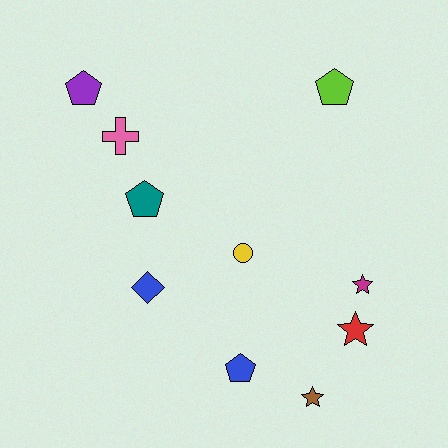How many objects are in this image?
There are 10 objects.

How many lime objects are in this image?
There is 1 lime object.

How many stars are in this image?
There are 3 stars.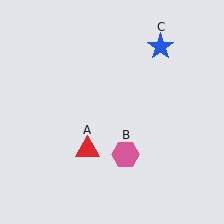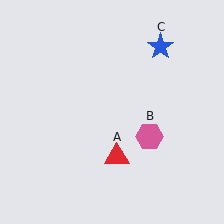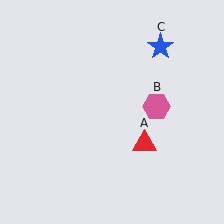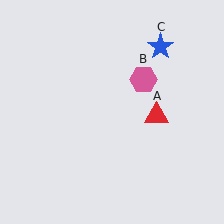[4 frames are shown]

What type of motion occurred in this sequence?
The red triangle (object A), pink hexagon (object B) rotated counterclockwise around the center of the scene.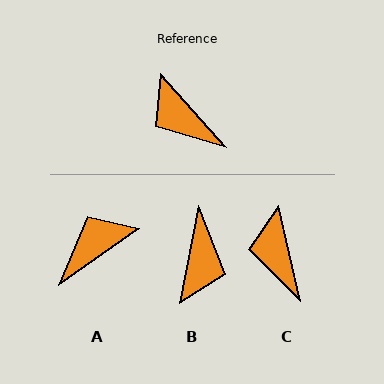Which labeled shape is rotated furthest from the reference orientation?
B, about 128 degrees away.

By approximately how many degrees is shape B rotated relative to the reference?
Approximately 128 degrees counter-clockwise.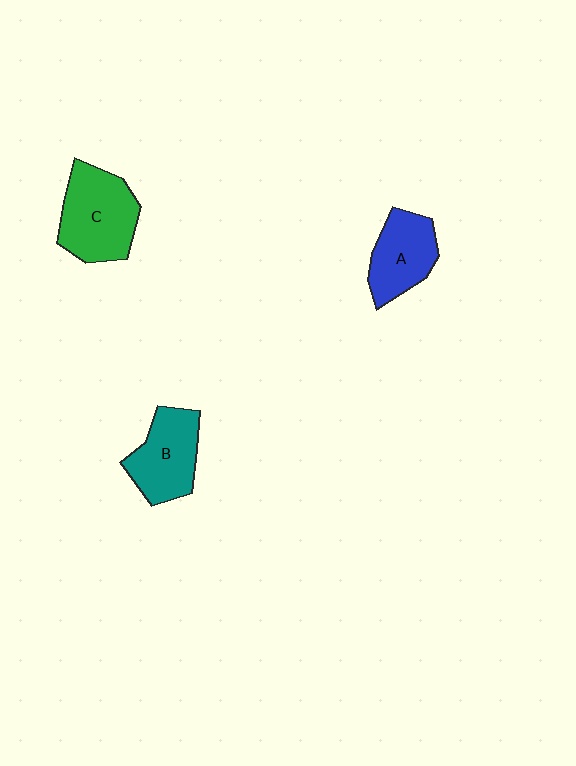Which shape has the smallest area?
Shape A (blue).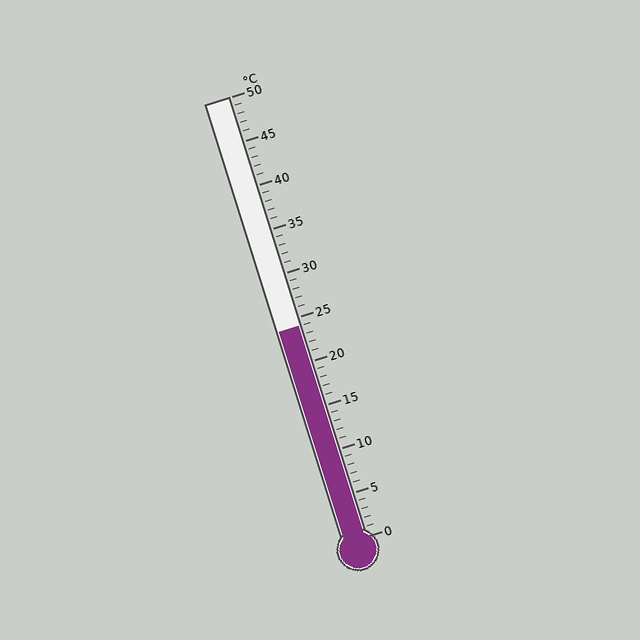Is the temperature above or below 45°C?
The temperature is below 45°C.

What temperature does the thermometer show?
The thermometer shows approximately 24°C.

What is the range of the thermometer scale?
The thermometer scale ranges from 0°C to 50°C.